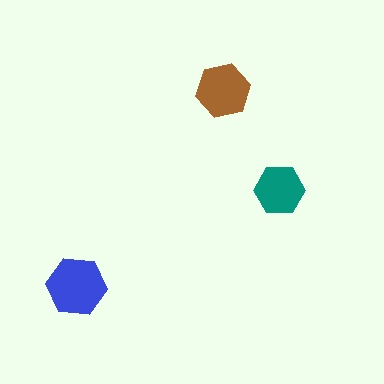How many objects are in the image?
There are 3 objects in the image.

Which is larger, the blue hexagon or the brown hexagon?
The blue one.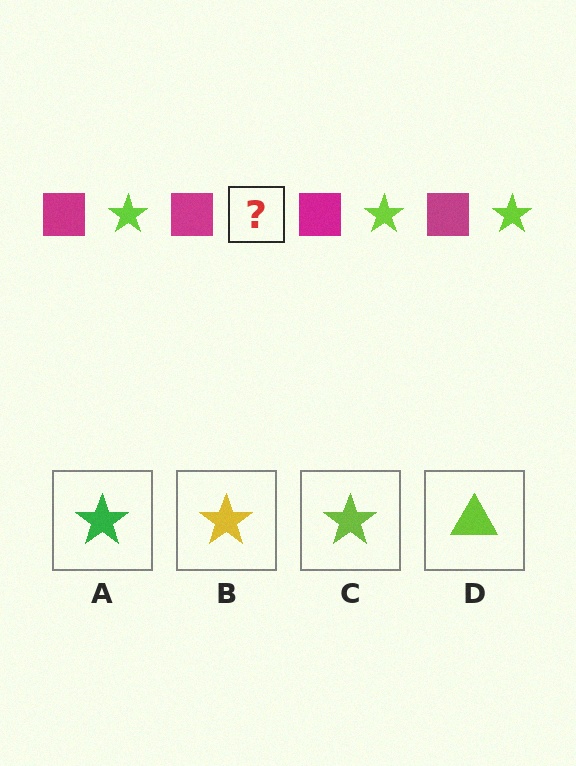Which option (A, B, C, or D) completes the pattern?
C.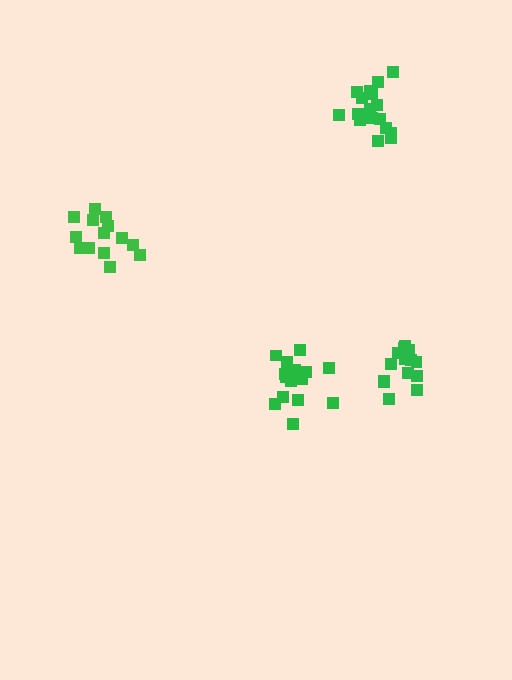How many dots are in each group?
Group 1: 14 dots, Group 2: 16 dots, Group 3: 18 dots, Group 4: 14 dots (62 total).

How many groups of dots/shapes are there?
There are 4 groups.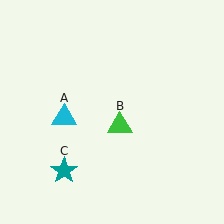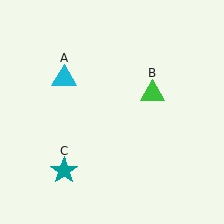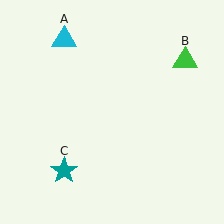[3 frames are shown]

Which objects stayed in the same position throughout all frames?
Teal star (object C) remained stationary.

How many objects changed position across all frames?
2 objects changed position: cyan triangle (object A), green triangle (object B).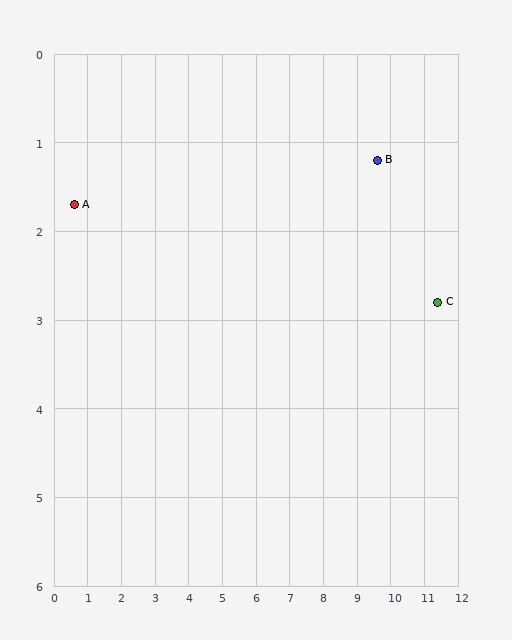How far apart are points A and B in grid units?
Points A and B are about 9.0 grid units apart.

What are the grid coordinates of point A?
Point A is at approximately (0.6, 1.7).